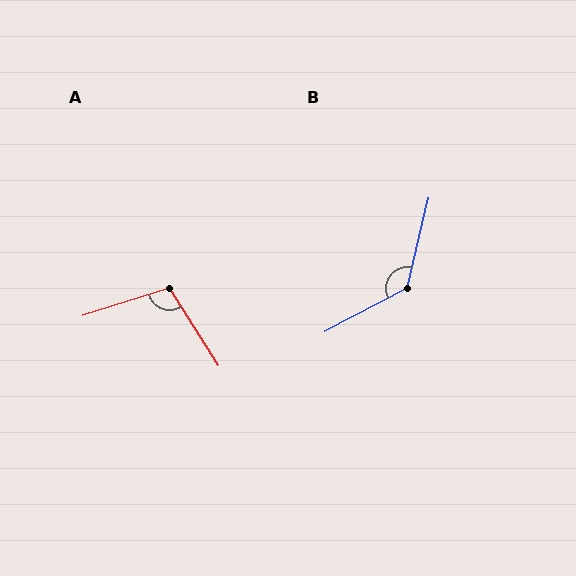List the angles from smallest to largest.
A (104°), B (131°).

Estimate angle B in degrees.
Approximately 131 degrees.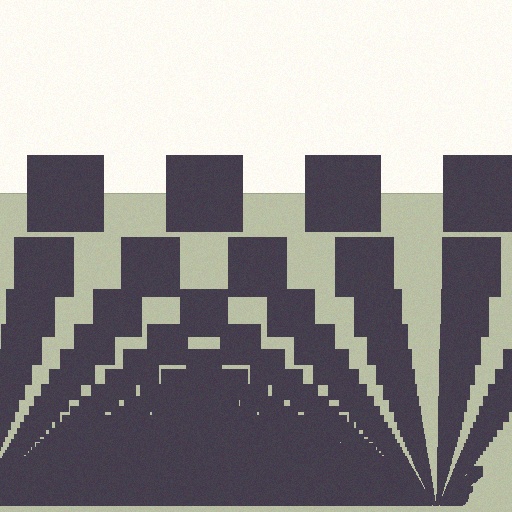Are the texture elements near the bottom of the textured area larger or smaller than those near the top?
Smaller. The gradient is inverted — elements near the bottom are smaller and denser.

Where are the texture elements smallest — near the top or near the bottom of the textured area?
Near the bottom.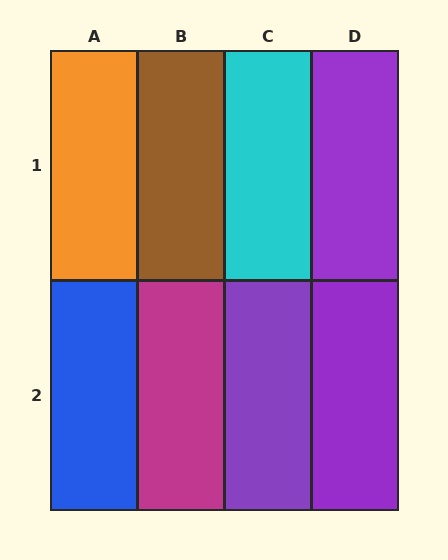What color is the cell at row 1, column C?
Cyan.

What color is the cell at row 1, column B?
Brown.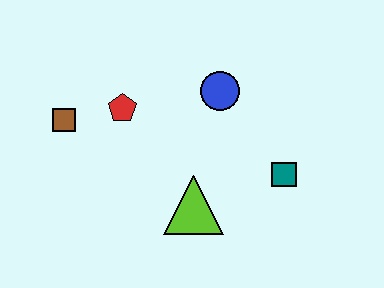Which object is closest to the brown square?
The red pentagon is closest to the brown square.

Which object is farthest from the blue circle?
The brown square is farthest from the blue circle.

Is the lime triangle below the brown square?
Yes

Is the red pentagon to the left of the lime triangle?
Yes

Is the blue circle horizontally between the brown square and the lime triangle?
No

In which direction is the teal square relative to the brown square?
The teal square is to the right of the brown square.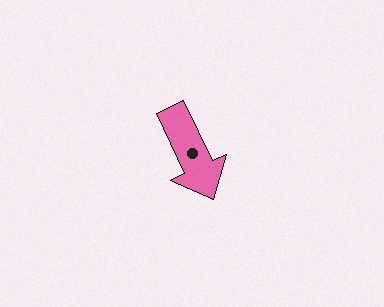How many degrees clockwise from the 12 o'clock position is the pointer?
Approximately 155 degrees.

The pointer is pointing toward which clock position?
Roughly 5 o'clock.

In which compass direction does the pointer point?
Southeast.